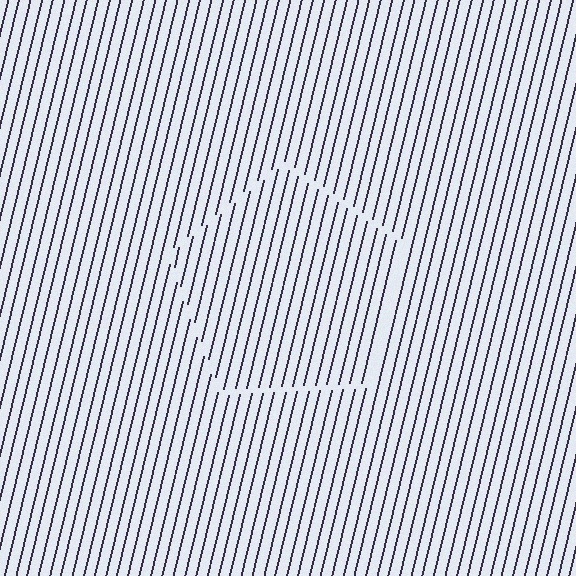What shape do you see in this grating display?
An illusory pentagon. The interior of the shape contains the same grating, shifted by half a period — the contour is defined by the phase discontinuity where line-ends from the inner and outer gratings abut.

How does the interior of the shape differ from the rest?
The interior of the shape contains the same grating, shifted by half a period — the contour is defined by the phase discontinuity where line-ends from the inner and outer gratings abut.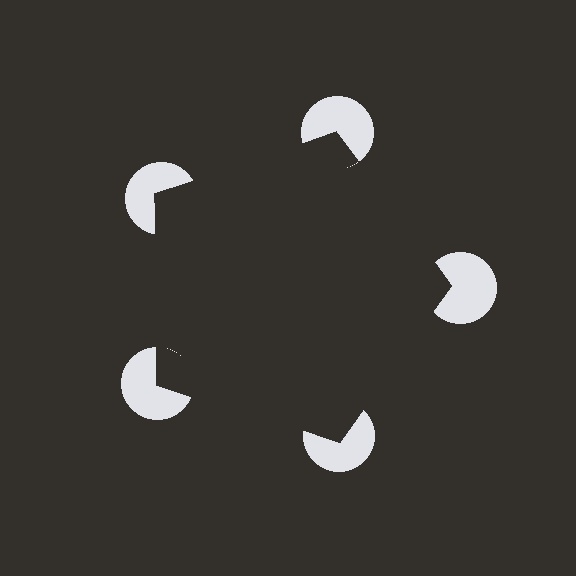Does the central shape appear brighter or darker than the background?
It typically appears slightly darker than the background, even though no actual brightness change is drawn.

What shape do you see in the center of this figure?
An illusory pentagon — its edges are inferred from the aligned wedge cuts in the pac-man discs, not physically drawn.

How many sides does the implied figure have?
5 sides.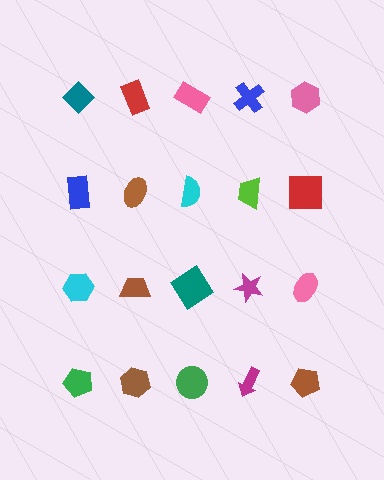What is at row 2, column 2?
A brown ellipse.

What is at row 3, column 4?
A magenta star.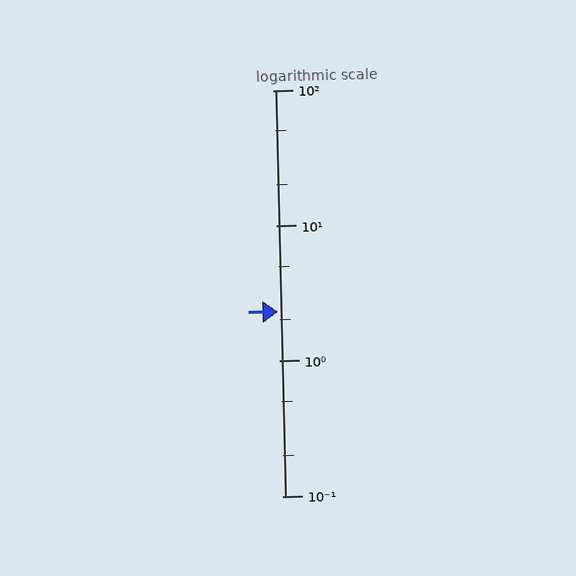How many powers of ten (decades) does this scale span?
The scale spans 3 decades, from 0.1 to 100.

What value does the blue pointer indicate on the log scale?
The pointer indicates approximately 2.3.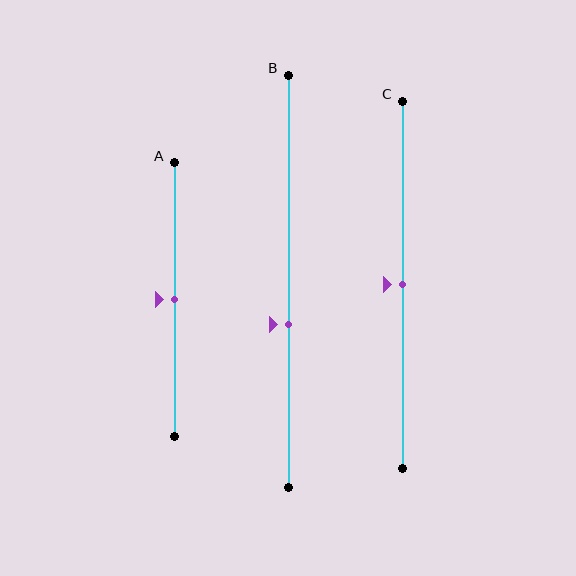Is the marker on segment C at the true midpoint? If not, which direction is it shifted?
Yes, the marker on segment C is at the true midpoint.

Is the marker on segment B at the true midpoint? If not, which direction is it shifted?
No, the marker on segment B is shifted downward by about 10% of the segment length.